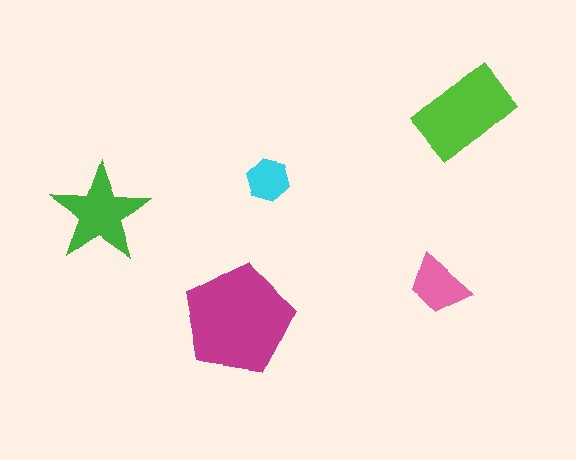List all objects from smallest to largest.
The cyan hexagon, the pink trapezoid, the green star, the lime rectangle, the magenta pentagon.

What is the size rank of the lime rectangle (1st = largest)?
2nd.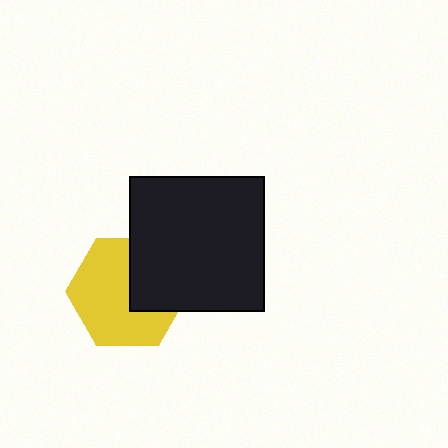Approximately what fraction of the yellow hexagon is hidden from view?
Roughly 35% of the yellow hexagon is hidden behind the black square.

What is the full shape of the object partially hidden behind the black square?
The partially hidden object is a yellow hexagon.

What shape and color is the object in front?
The object in front is a black square.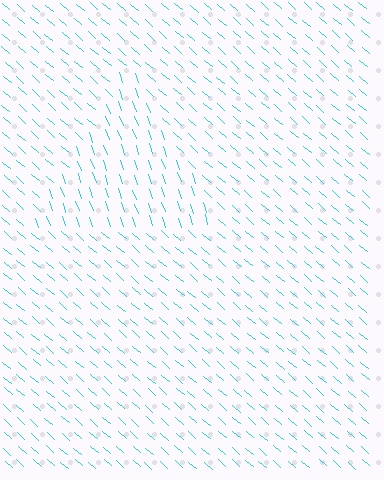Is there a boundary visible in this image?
Yes, there is a texture boundary formed by a change in line orientation.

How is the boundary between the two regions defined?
The boundary is defined purely by a change in line orientation (approximately 30 degrees difference). All lines are the same color and thickness.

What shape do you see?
I see a triangle.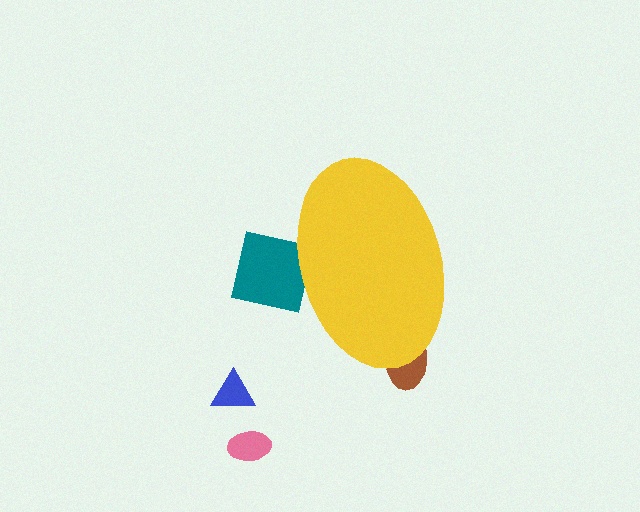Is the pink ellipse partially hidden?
No, the pink ellipse is fully visible.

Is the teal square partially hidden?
Yes, the teal square is partially hidden behind the yellow ellipse.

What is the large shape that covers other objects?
A yellow ellipse.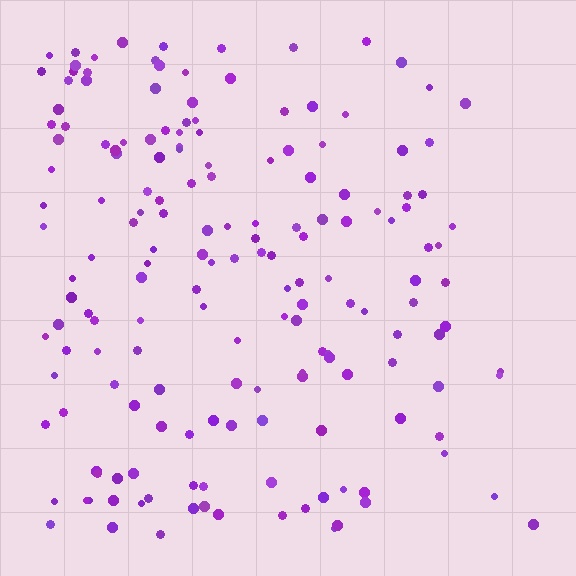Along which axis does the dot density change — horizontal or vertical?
Horizontal.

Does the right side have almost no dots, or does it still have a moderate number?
Still a moderate number, just noticeably fewer than the left.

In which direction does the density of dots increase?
From right to left, with the left side densest.